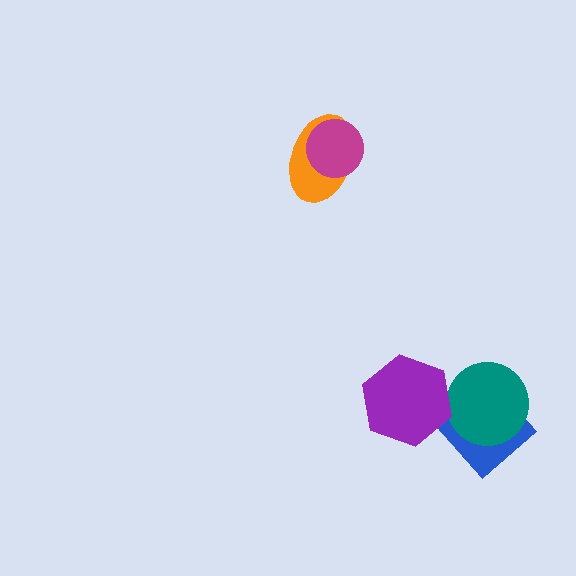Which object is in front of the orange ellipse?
The magenta circle is in front of the orange ellipse.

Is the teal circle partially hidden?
No, no other shape covers it.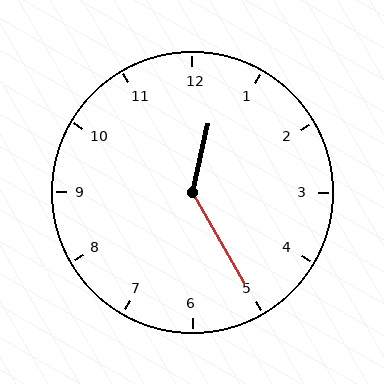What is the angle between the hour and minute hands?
Approximately 138 degrees.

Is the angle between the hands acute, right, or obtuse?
It is obtuse.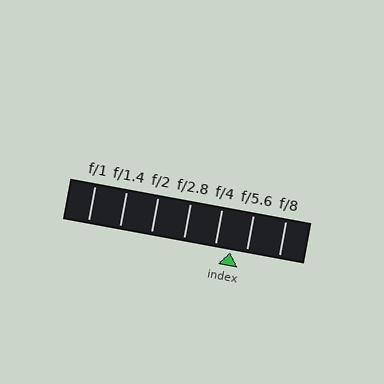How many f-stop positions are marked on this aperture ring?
There are 7 f-stop positions marked.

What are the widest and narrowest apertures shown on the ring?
The widest aperture shown is f/1 and the narrowest is f/8.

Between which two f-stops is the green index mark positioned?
The index mark is between f/4 and f/5.6.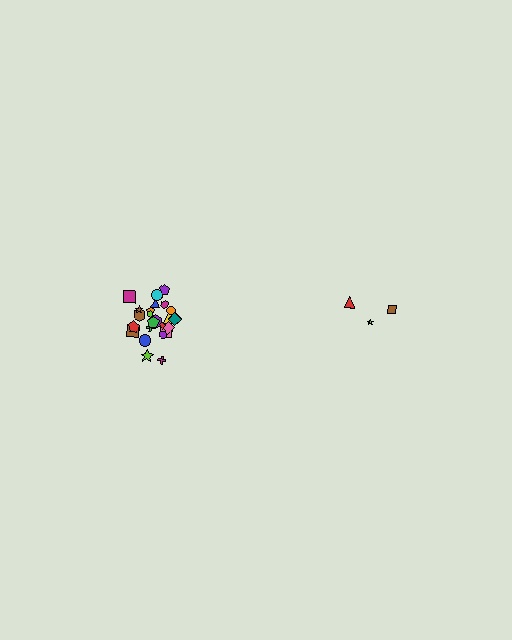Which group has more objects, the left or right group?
The left group.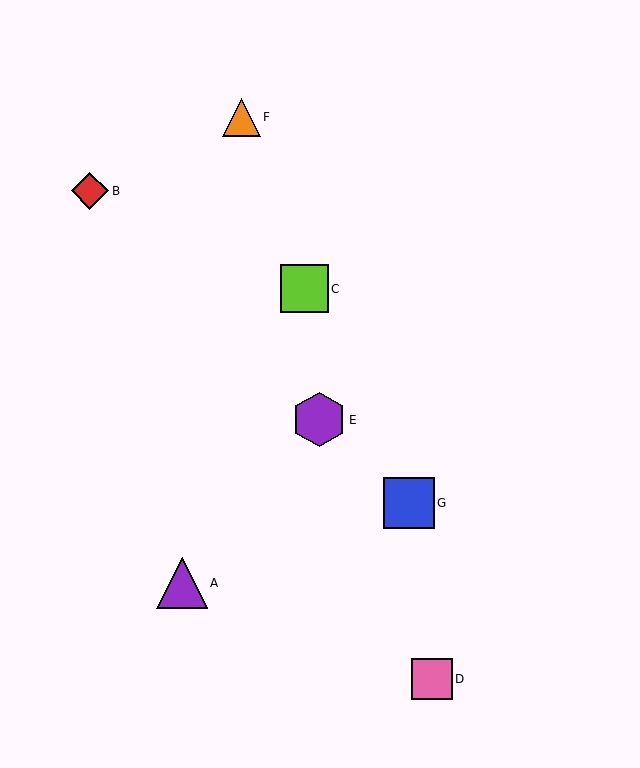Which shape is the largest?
The purple hexagon (labeled E) is the largest.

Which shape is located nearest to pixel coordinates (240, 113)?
The orange triangle (labeled F) at (241, 117) is nearest to that location.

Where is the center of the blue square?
The center of the blue square is at (409, 503).